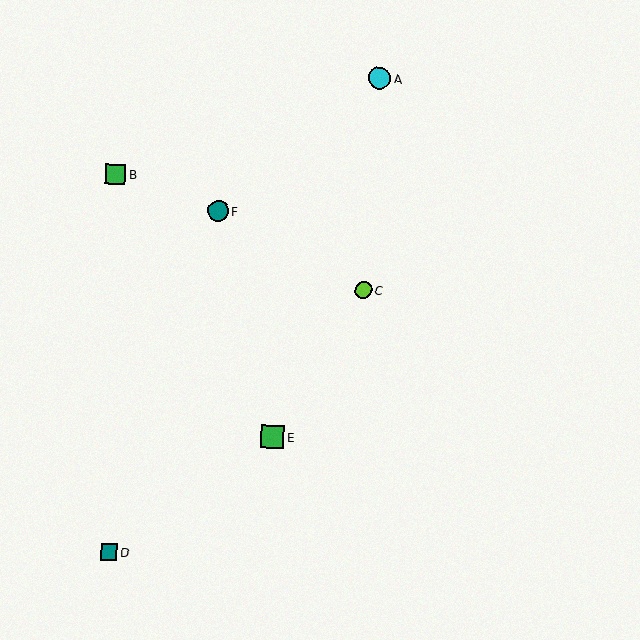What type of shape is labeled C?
Shape C is a lime circle.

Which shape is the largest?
The green square (labeled E) is the largest.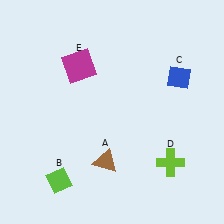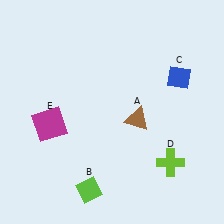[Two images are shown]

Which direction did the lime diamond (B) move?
The lime diamond (B) moved right.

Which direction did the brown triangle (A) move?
The brown triangle (A) moved up.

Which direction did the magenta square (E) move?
The magenta square (E) moved down.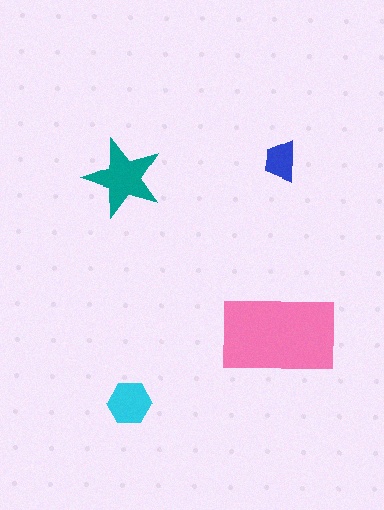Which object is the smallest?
The blue trapezoid.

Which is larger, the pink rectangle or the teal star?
The pink rectangle.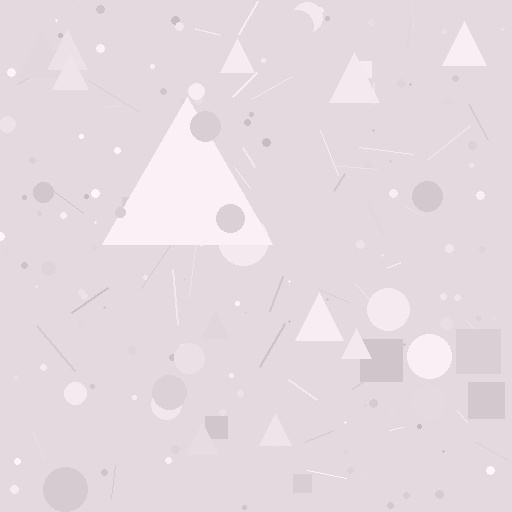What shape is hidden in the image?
A triangle is hidden in the image.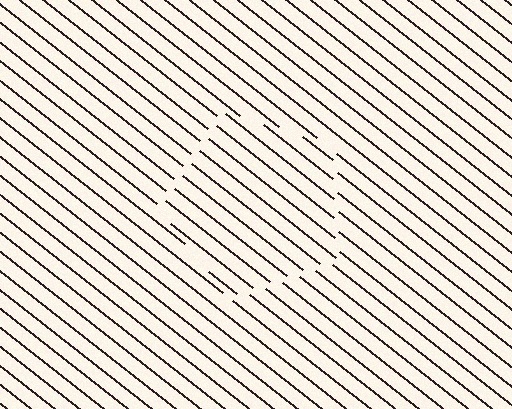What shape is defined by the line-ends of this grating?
An illusory pentagon. The interior of the shape contains the same grating, shifted by half a period — the contour is defined by the phase discontinuity where line-ends from the inner and outer gratings abut.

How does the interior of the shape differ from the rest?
The interior of the shape contains the same grating, shifted by half a period — the contour is defined by the phase discontinuity where line-ends from the inner and outer gratings abut.